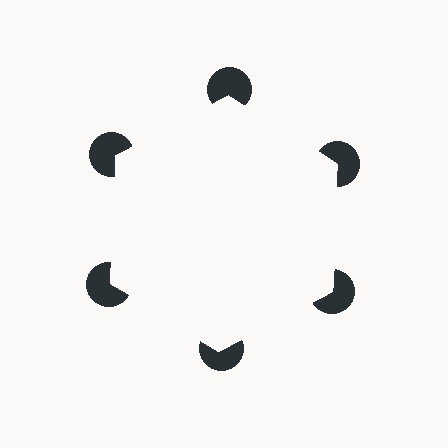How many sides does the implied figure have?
6 sides.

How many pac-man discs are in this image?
There are 6 — one at each vertex of the illusory hexagon.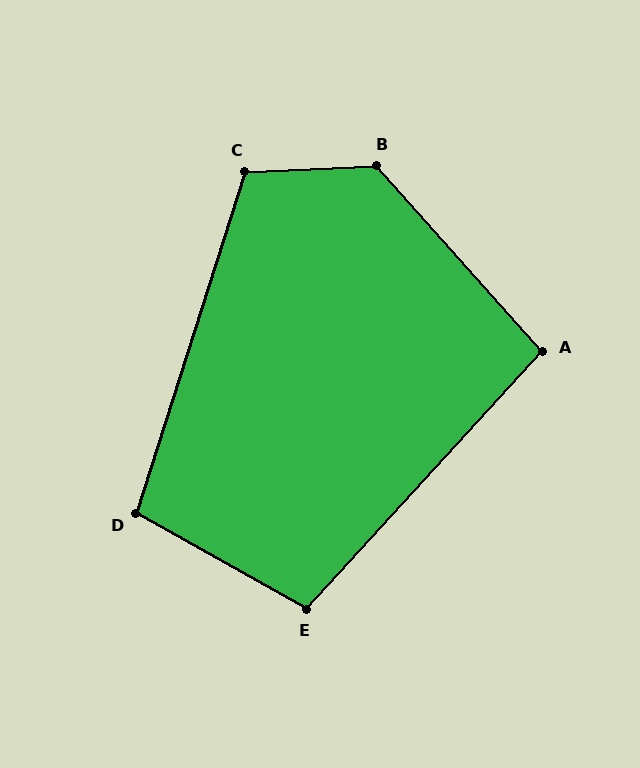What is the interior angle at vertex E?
Approximately 103 degrees (obtuse).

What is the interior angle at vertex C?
Approximately 110 degrees (obtuse).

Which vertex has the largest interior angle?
B, at approximately 129 degrees.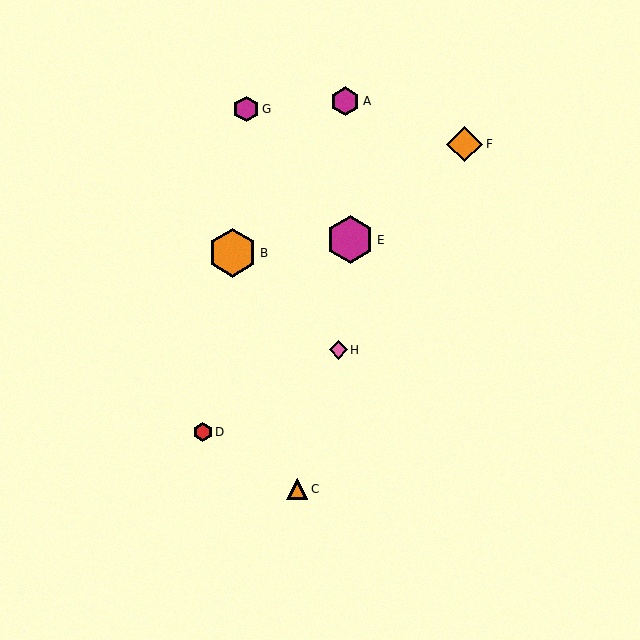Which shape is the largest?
The orange hexagon (labeled B) is the largest.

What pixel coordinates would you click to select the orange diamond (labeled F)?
Click at (465, 144) to select the orange diamond F.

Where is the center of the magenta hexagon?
The center of the magenta hexagon is at (246, 109).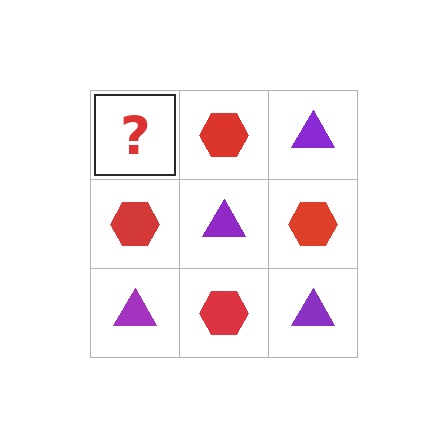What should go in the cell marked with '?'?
The missing cell should contain a purple triangle.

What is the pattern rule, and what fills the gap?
The rule is that it alternates purple triangle and red hexagon in a checkerboard pattern. The gap should be filled with a purple triangle.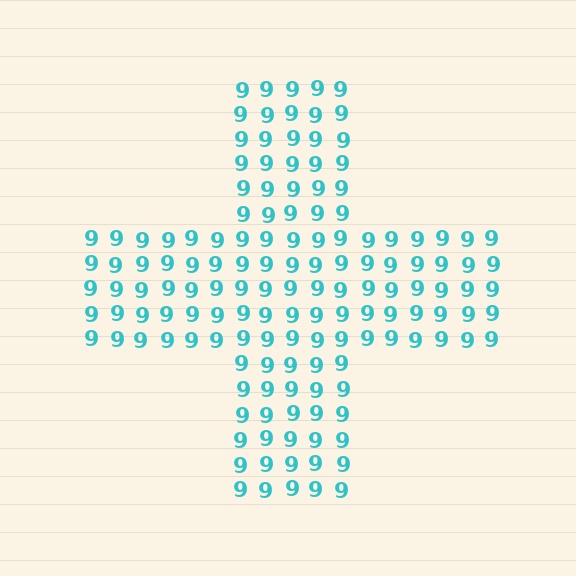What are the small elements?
The small elements are digit 9's.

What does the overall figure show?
The overall figure shows a cross.